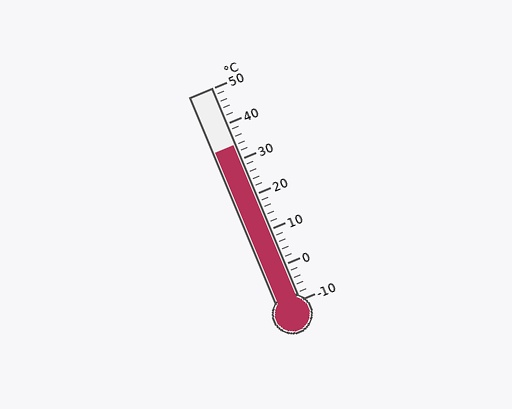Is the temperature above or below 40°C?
The temperature is below 40°C.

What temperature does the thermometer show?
The thermometer shows approximately 34°C.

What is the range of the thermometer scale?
The thermometer scale ranges from -10°C to 50°C.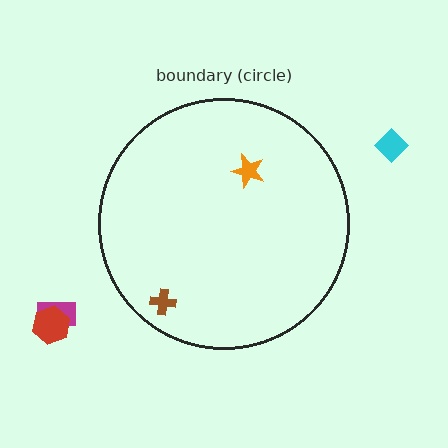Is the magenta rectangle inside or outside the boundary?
Outside.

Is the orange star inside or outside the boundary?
Inside.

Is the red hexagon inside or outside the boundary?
Outside.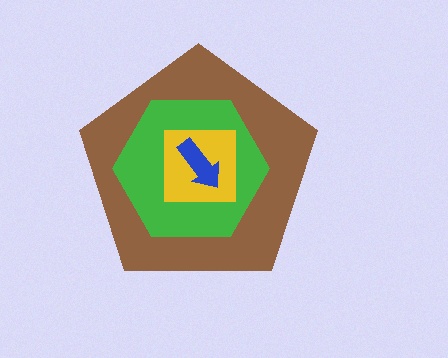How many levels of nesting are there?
4.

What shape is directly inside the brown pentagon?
The green hexagon.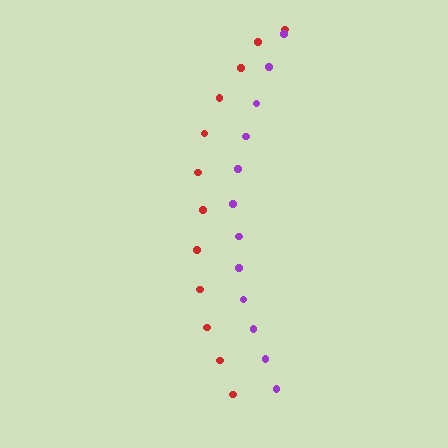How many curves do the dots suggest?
There are 2 distinct paths.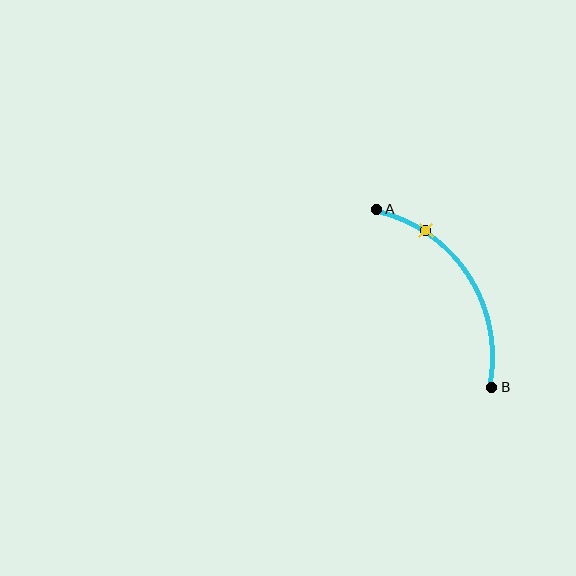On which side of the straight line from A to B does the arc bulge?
The arc bulges to the right of the straight line connecting A and B.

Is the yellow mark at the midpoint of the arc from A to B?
No. The yellow mark lies on the arc but is closer to endpoint A. The arc midpoint would be at the point on the curve equidistant along the arc from both A and B.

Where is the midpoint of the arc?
The arc midpoint is the point on the curve farthest from the straight line joining A and B. It sits to the right of that line.